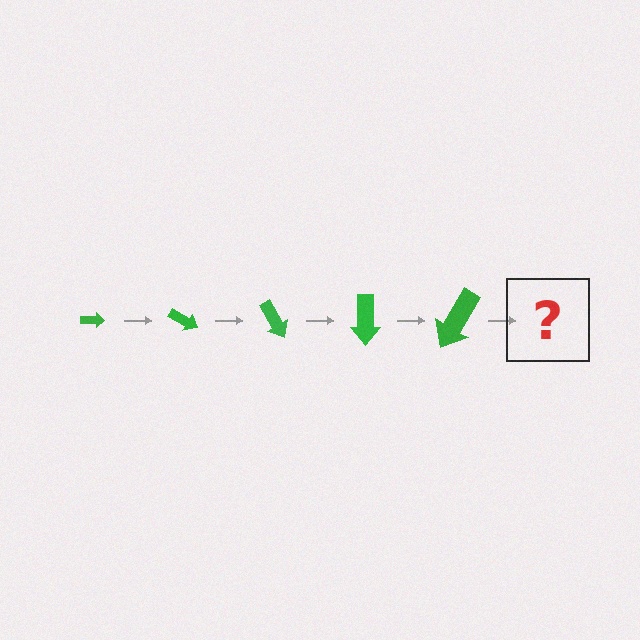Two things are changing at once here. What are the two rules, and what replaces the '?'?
The two rules are that the arrow grows larger each step and it rotates 30 degrees each step. The '?' should be an arrow, larger than the previous one and rotated 150 degrees from the start.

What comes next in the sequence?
The next element should be an arrow, larger than the previous one and rotated 150 degrees from the start.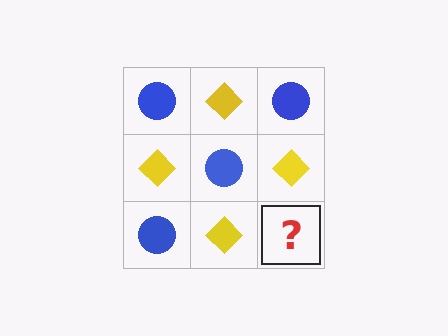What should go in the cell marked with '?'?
The missing cell should contain a blue circle.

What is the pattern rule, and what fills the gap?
The rule is that it alternates blue circle and yellow diamond in a checkerboard pattern. The gap should be filled with a blue circle.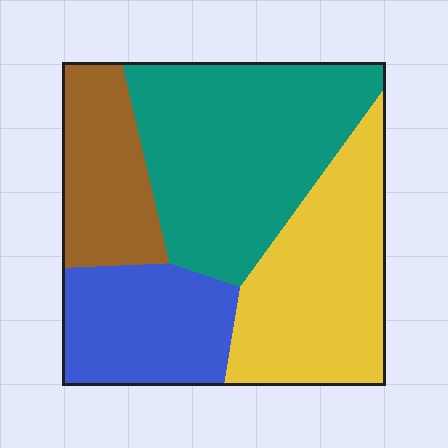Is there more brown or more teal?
Teal.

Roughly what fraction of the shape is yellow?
Yellow takes up about one quarter (1/4) of the shape.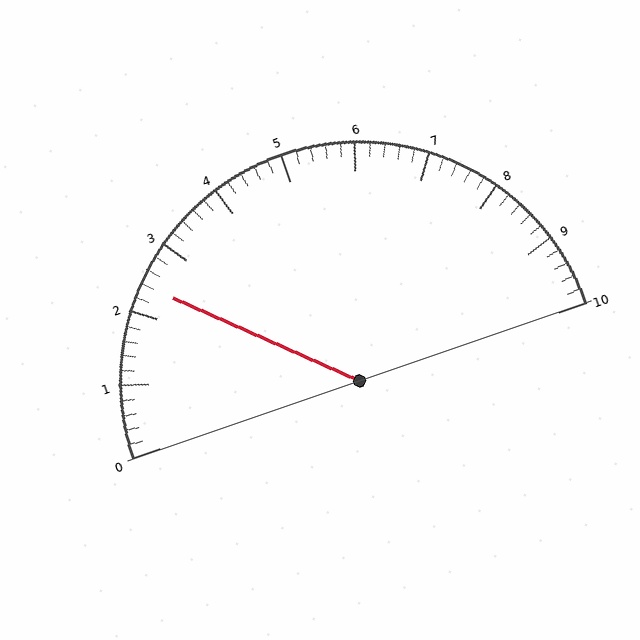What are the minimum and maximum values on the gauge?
The gauge ranges from 0 to 10.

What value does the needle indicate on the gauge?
The needle indicates approximately 2.4.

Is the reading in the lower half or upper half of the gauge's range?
The reading is in the lower half of the range (0 to 10).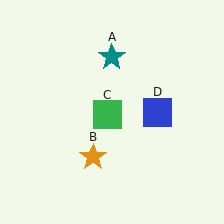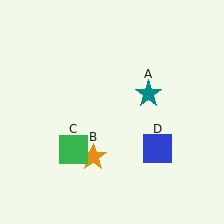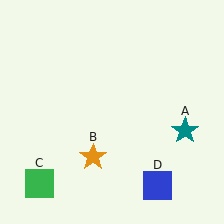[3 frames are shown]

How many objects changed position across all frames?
3 objects changed position: teal star (object A), green square (object C), blue square (object D).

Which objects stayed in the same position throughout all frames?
Orange star (object B) remained stationary.